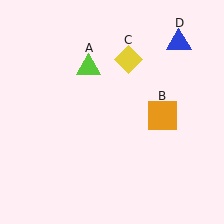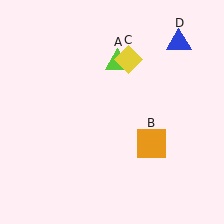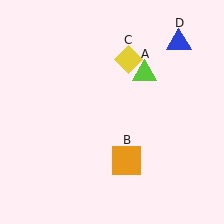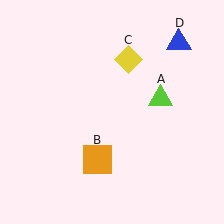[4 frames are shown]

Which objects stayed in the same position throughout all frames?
Yellow diamond (object C) and blue triangle (object D) remained stationary.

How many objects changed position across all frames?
2 objects changed position: lime triangle (object A), orange square (object B).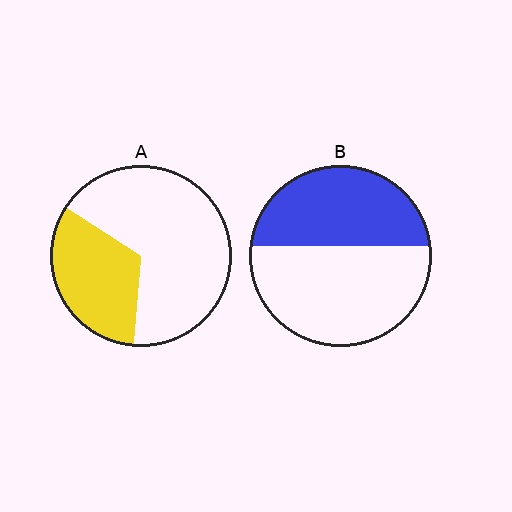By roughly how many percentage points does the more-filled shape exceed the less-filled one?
By roughly 10 percentage points (B over A).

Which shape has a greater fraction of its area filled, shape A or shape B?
Shape B.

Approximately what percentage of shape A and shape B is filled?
A is approximately 35% and B is approximately 45%.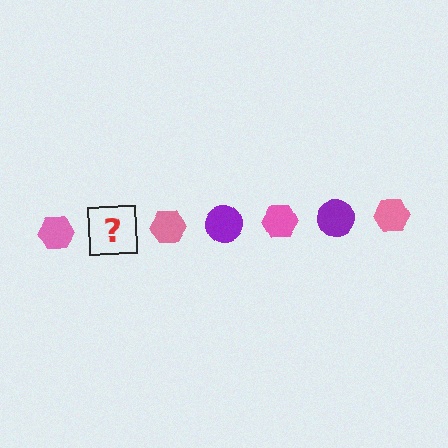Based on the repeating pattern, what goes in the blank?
The blank should be a purple circle.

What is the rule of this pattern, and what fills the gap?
The rule is that the pattern alternates between pink hexagon and purple circle. The gap should be filled with a purple circle.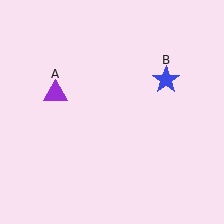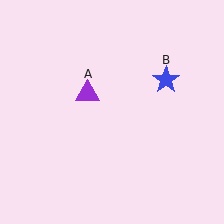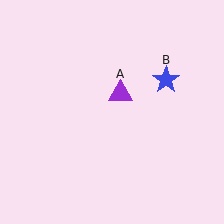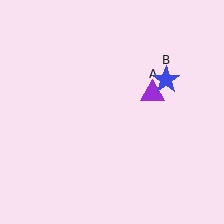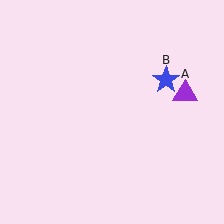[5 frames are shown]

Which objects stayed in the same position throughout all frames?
Blue star (object B) remained stationary.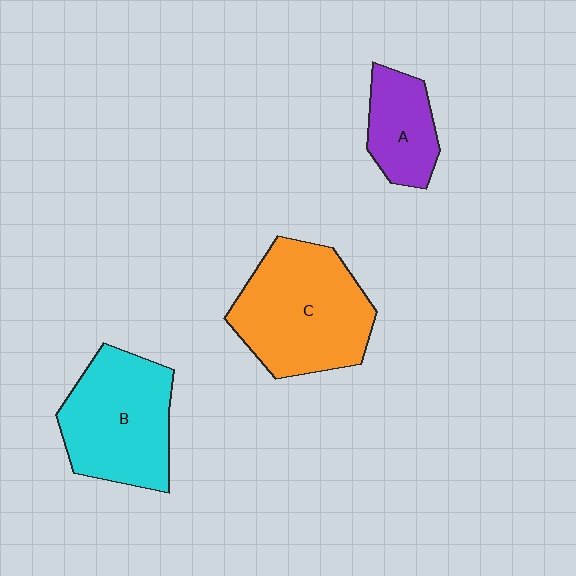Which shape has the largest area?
Shape C (orange).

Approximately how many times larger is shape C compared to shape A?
Approximately 2.2 times.